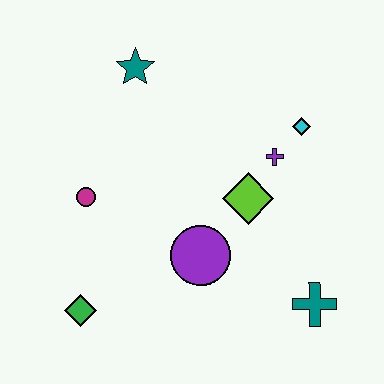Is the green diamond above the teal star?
No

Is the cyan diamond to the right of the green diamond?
Yes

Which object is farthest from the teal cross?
The teal star is farthest from the teal cross.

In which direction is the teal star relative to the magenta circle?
The teal star is above the magenta circle.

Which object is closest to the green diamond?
The magenta circle is closest to the green diamond.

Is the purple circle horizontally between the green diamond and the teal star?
No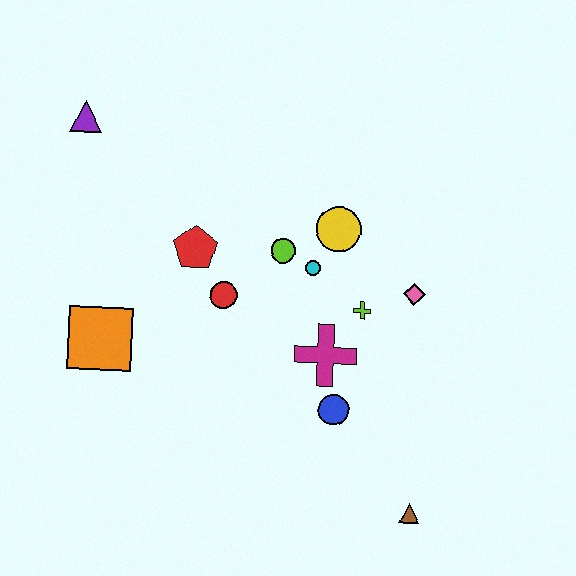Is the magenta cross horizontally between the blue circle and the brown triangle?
No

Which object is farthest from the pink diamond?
The purple triangle is farthest from the pink diamond.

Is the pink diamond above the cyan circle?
No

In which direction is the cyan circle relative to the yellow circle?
The cyan circle is below the yellow circle.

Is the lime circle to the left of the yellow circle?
Yes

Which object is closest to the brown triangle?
The blue circle is closest to the brown triangle.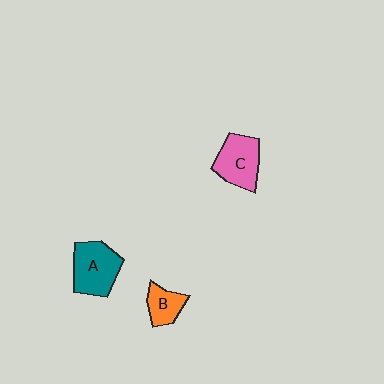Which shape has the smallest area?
Shape B (orange).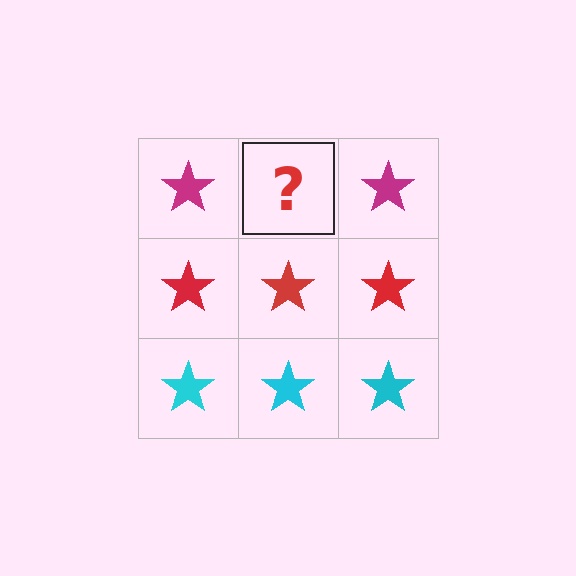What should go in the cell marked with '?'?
The missing cell should contain a magenta star.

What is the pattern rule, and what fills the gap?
The rule is that each row has a consistent color. The gap should be filled with a magenta star.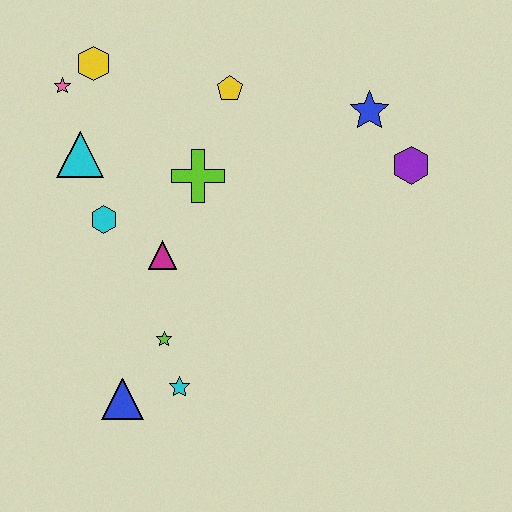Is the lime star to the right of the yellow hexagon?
Yes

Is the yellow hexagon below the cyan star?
No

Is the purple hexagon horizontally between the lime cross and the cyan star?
No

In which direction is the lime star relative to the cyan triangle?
The lime star is below the cyan triangle.